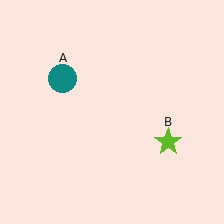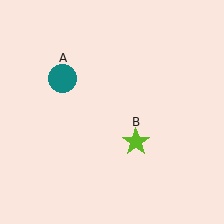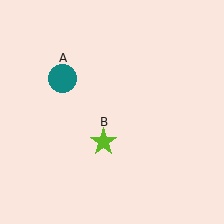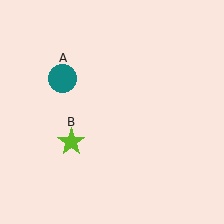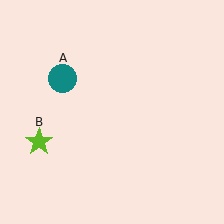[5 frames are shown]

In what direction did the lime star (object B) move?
The lime star (object B) moved left.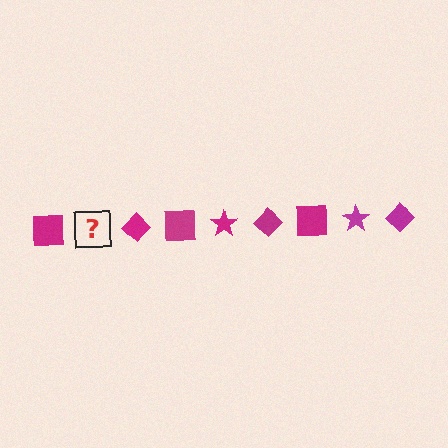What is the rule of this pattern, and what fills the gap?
The rule is that the pattern cycles through square, star, diamond shapes in magenta. The gap should be filled with a magenta star.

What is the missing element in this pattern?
The missing element is a magenta star.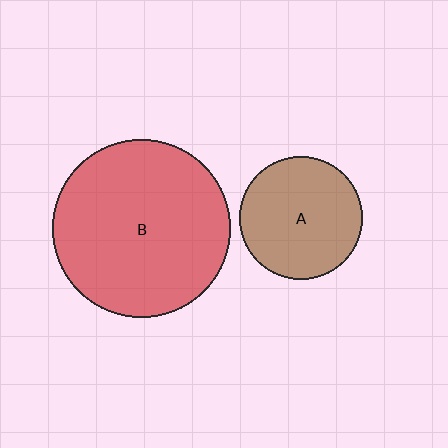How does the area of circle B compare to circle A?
Approximately 2.1 times.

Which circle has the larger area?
Circle B (red).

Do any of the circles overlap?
No, none of the circles overlap.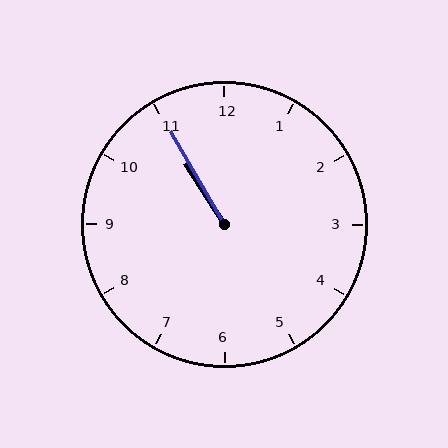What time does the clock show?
10:55.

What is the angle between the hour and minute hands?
Approximately 2 degrees.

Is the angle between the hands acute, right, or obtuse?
It is acute.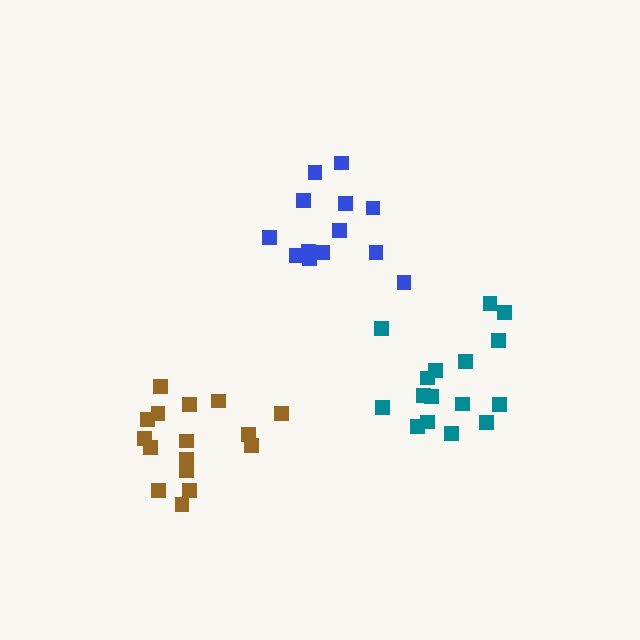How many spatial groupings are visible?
There are 3 spatial groupings.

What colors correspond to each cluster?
The clusters are colored: blue, brown, teal.